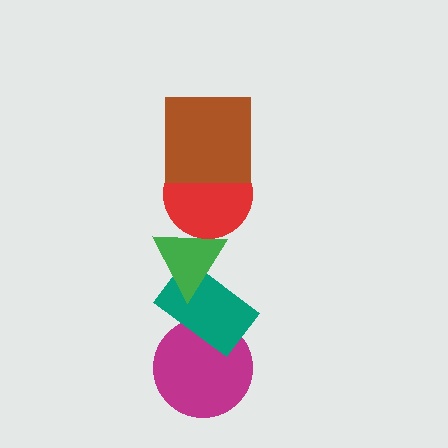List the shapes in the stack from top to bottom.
From top to bottom: the brown square, the red circle, the green triangle, the teal rectangle, the magenta circle.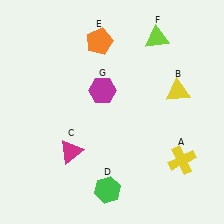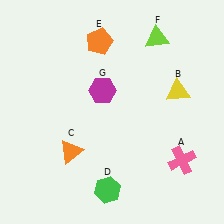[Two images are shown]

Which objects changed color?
A changed from yellow to pink. C changed from magenta to orange.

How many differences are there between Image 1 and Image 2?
There are 2 differences between the two images.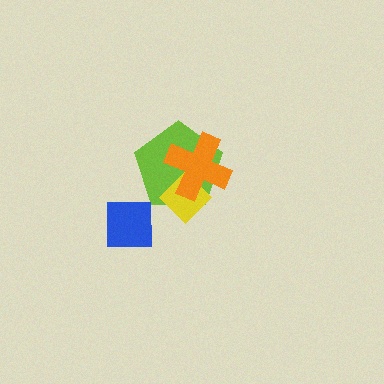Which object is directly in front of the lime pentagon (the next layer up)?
The yellow diamond is directly in front of the lime pentagon.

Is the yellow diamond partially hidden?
Yes, it is partially covered by another shape.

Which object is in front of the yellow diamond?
The orange cross is in front of the yellow diamond.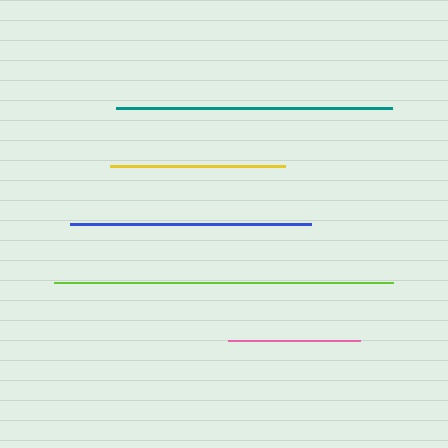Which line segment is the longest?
The lime line is the longest at approximately 338 pixels.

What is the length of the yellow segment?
The yellow segment is approximately 175 pixels long.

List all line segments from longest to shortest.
From longest to shortest: lime, teal, blue, yellow, pink.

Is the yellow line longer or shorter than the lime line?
The lime line is longer than the yellow line.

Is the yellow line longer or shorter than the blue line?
The blue line is longer than the yellow line.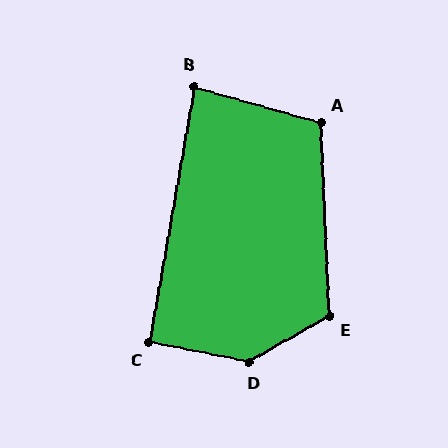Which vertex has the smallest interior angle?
B, at approximately 84 degrees.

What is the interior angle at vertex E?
Approximately 117 degrees (obtuse).